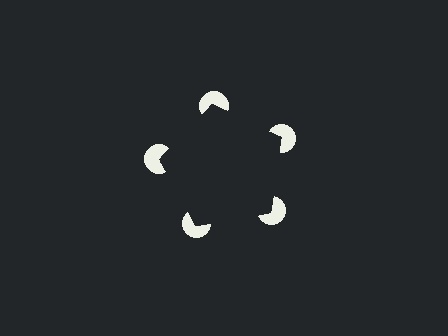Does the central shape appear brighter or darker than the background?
It typically appears slightly darker than the background, even though no actual brightness change is drawn.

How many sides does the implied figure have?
5 sides.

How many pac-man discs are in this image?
There are 5 — one at each vertex of the illusory pentagon.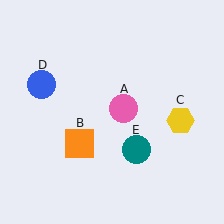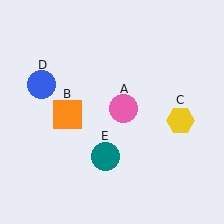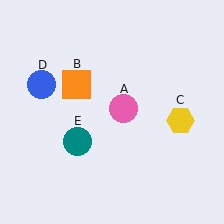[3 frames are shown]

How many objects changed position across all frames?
2 objects changed position: orange square (object B), teal circle (object E).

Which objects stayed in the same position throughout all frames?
Pink circle (object A) and yellow hexagon (object C) and blue circle (object D) remained stationary.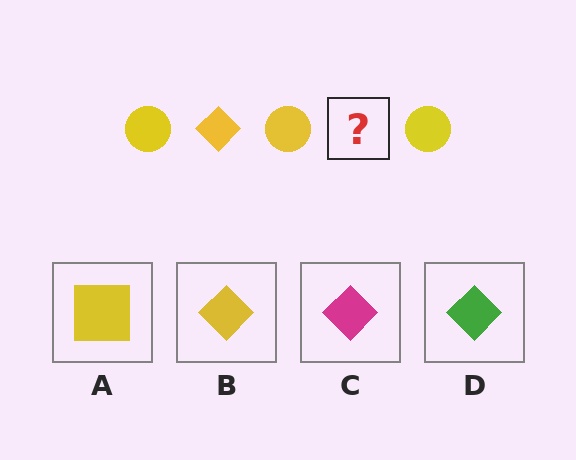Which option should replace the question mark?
Option B.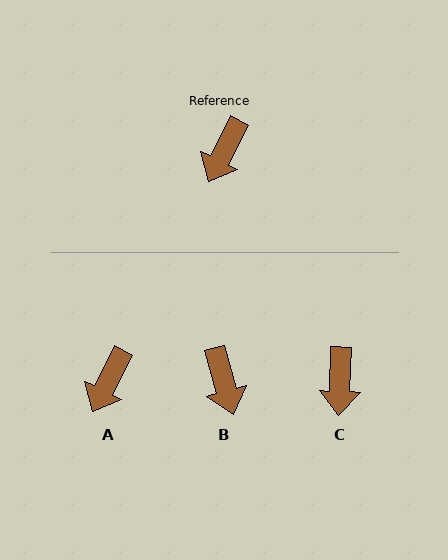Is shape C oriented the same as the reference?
No, it is off by about 25 degrees.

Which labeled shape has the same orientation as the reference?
A.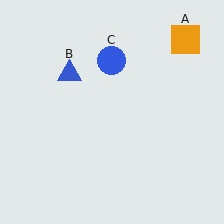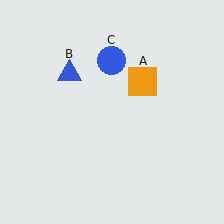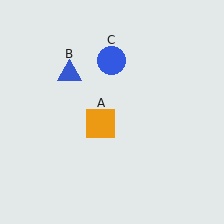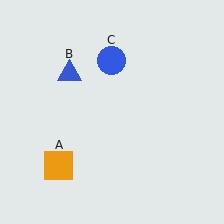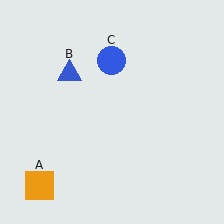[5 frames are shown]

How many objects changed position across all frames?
1 object changed position: orange square (object A).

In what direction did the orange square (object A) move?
The orange square (object A) moved down and to the left.